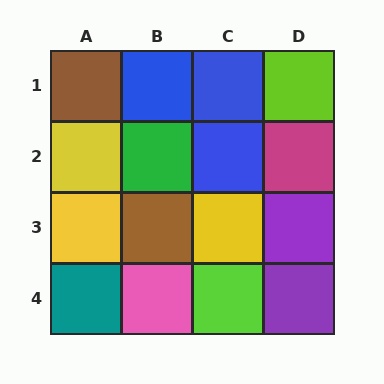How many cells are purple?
2 cells are purple.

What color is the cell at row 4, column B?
Pink.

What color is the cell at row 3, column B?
Brown.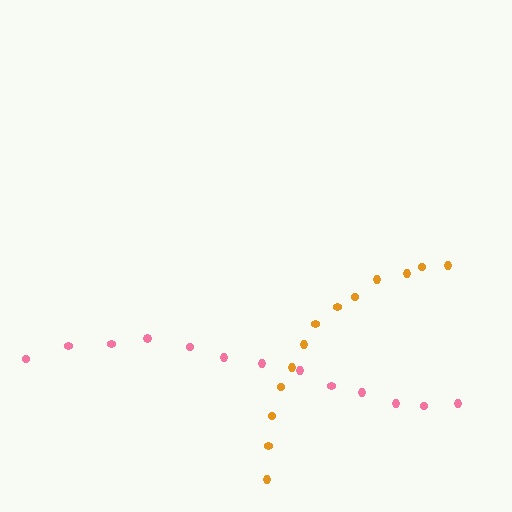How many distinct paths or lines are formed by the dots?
There are 2 distinct paths.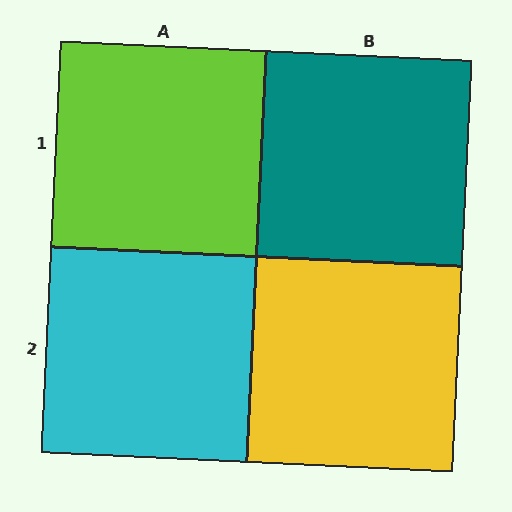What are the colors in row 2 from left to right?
Cyan, yellow.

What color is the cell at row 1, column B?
Teal.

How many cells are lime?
1 cell is lime.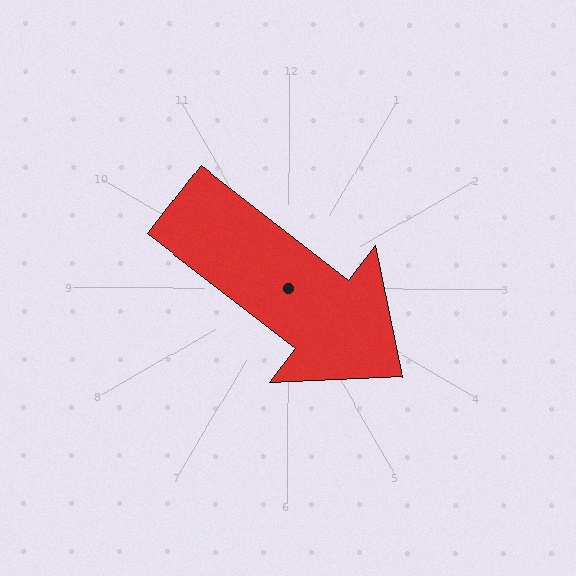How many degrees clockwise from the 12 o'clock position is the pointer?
Approximately 128 degrees.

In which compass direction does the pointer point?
Southeast.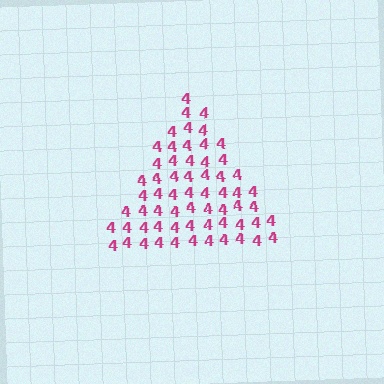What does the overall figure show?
The overall figure shows a triangle.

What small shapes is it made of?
It is made of small digit 4's.